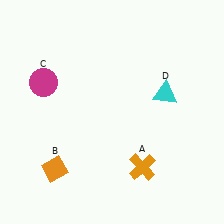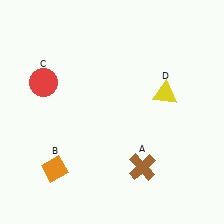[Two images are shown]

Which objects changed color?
A changed from orange to brown. C changed from magenta to red. D changed from cyan to yellow.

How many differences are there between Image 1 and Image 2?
There are 3 differences between the two images.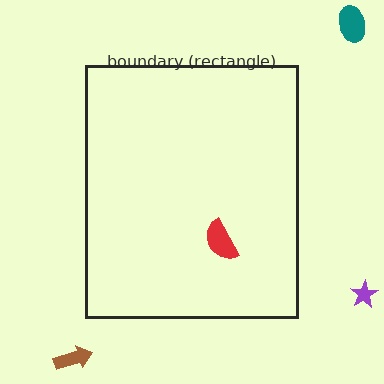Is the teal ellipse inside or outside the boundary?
Outside.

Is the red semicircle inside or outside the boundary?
Inside.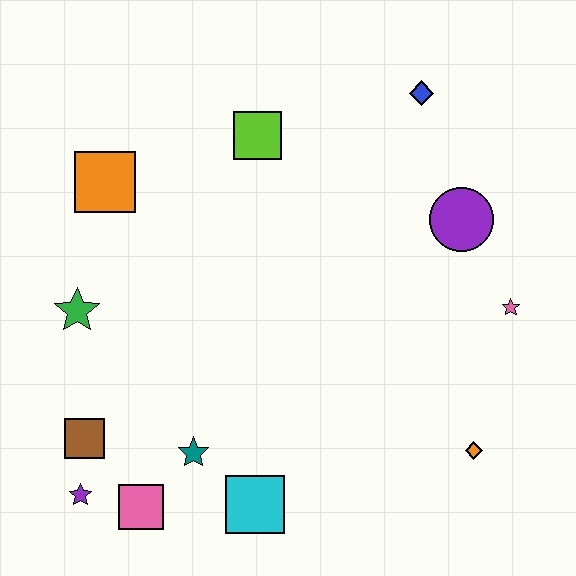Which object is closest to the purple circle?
The pink star is closest to the purple circle.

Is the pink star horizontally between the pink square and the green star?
No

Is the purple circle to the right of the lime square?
Yes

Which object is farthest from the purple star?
The blue diamond is farthest from the purple star.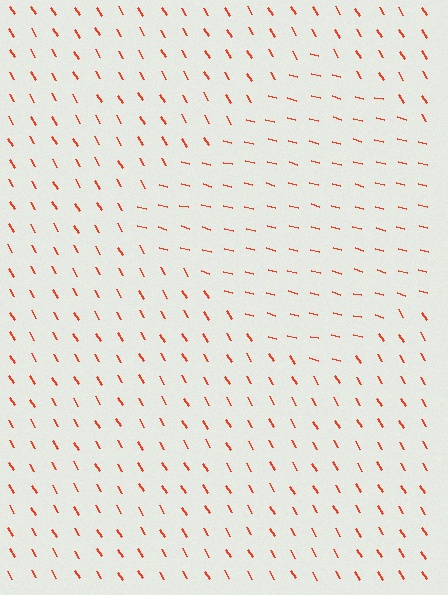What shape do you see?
I see a diamond.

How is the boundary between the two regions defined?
The boundary is defined purely by a change in line orientation (approximately 45 degrees difference). All lines are the same color and thickness.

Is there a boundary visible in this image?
Yes, there is a texture boundary formed by a change in line orientation.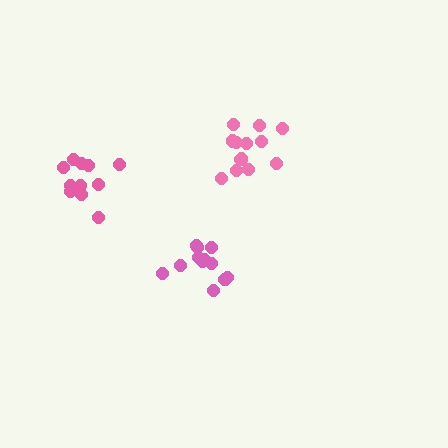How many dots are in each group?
Group 1: 13 dots, Group 2: 12 dots, Group 3: 13 dots (38 total).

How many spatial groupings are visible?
There are 3 spatial groupings.